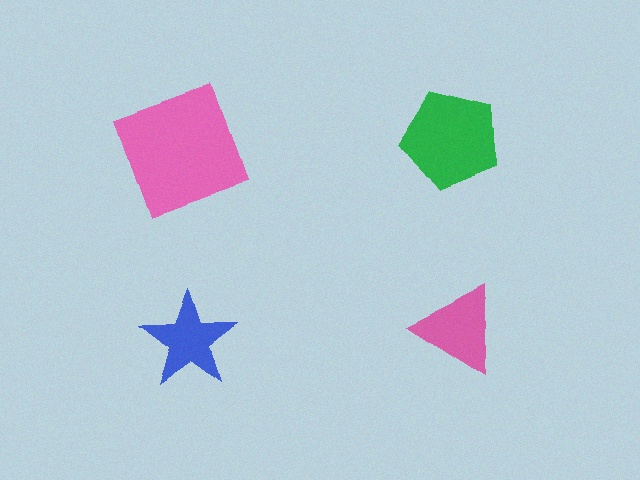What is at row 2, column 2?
A pink triangle.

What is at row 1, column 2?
A green pentagon.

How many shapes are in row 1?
2 shapes.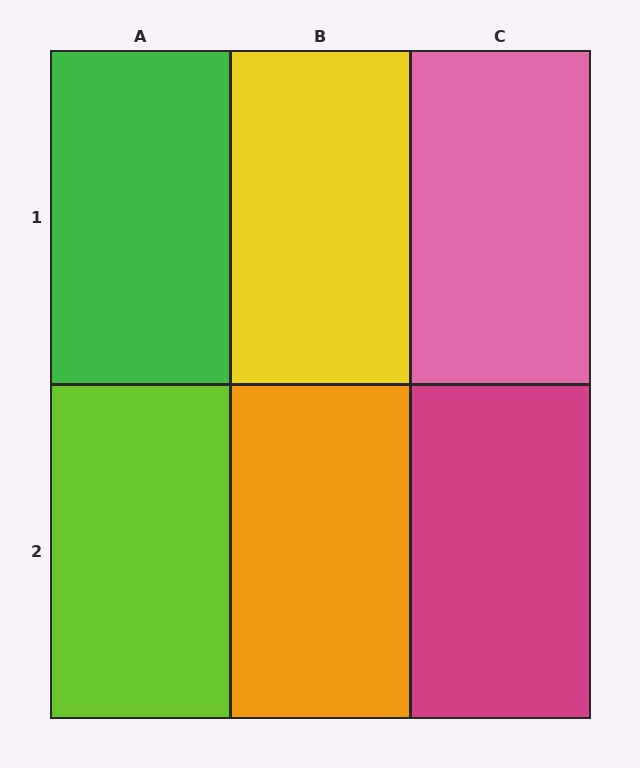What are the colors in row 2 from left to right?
Lime, orange, magenta.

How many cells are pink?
1 cell is pink.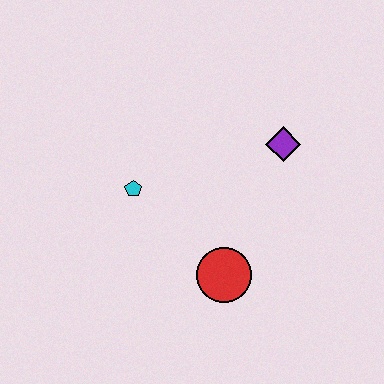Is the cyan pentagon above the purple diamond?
No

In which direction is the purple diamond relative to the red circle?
The purple diamond is above the red circle.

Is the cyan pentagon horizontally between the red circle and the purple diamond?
No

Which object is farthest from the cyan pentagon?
The purple diamond is farthest from the cyan pentagon.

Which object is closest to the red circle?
The cyan pentagon is closest to the red circle.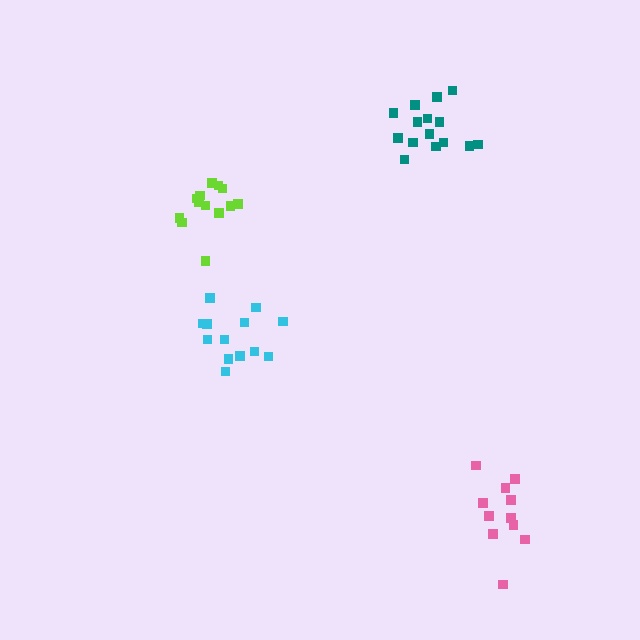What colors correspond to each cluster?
The clusters are colored: teal, lime, pink, cyan.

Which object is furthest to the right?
The pink cluster is rightmost.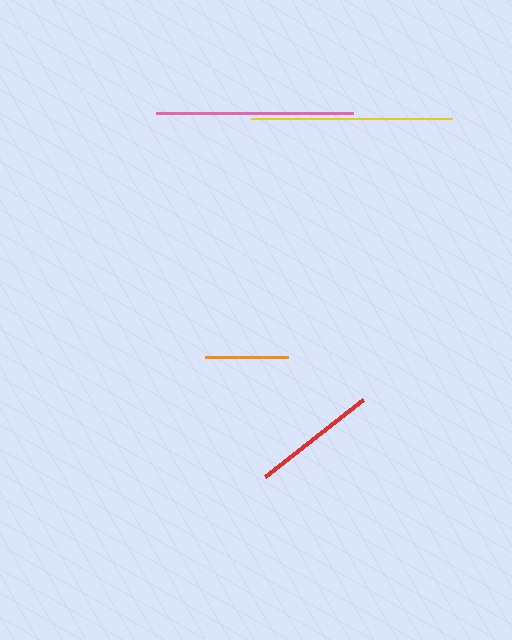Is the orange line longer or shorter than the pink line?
The pink line is longer than the orange line.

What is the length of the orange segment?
The orange segment is approximately 84 pixels long.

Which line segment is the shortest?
The orange line is the shortest at approximately 84 pixels.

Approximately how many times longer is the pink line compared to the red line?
The pink line is approximately 1.6 times the length of the red line.